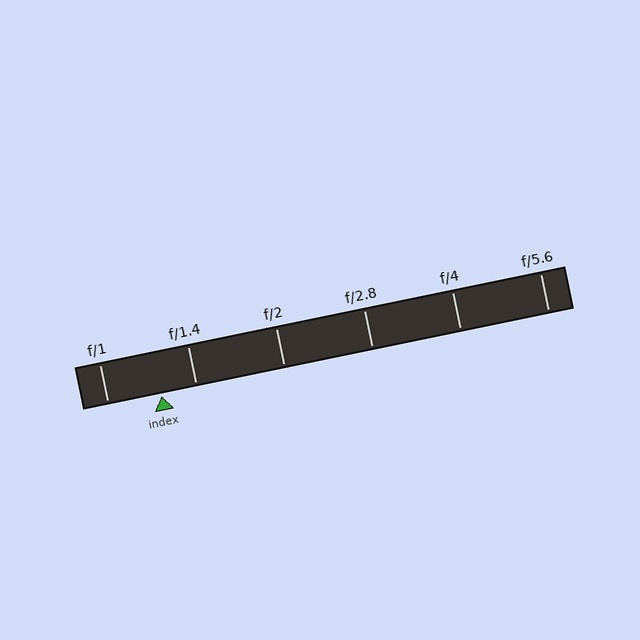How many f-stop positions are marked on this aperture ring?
There are 6 f-stop positions marked.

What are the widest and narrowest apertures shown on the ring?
The widest aperture shown is f/1 and the narrowest is f/5.6.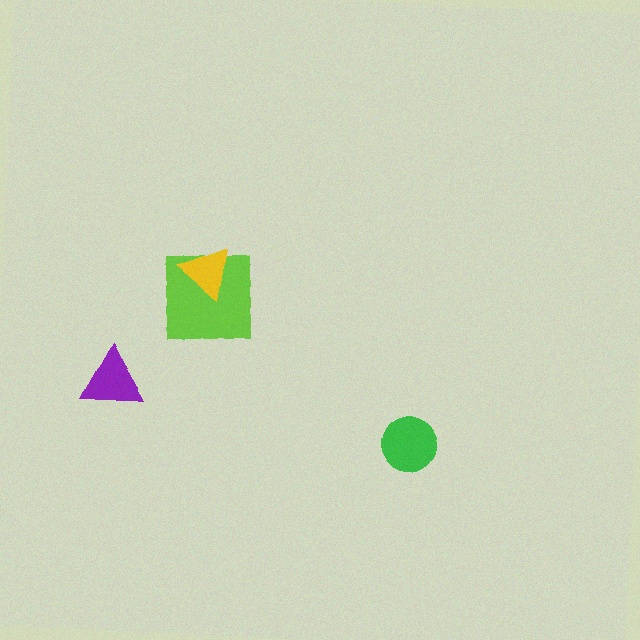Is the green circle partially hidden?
No, no other shape covers it.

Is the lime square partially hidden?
Yes, it is partially covered by another shape.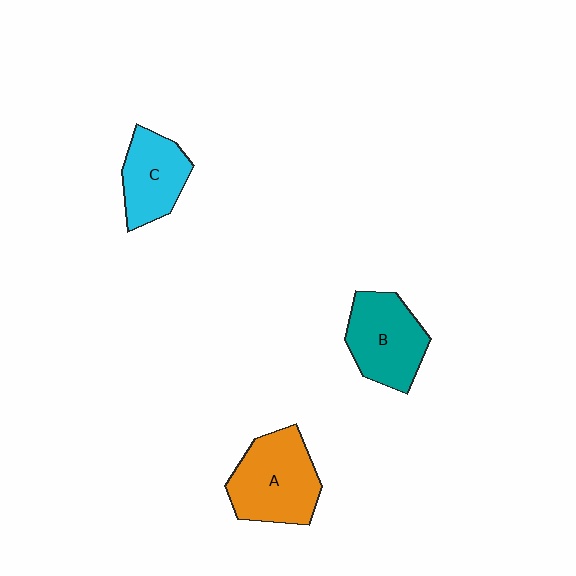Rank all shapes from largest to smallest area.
From largest to smallest: A (orange), B (teal), C (cyan).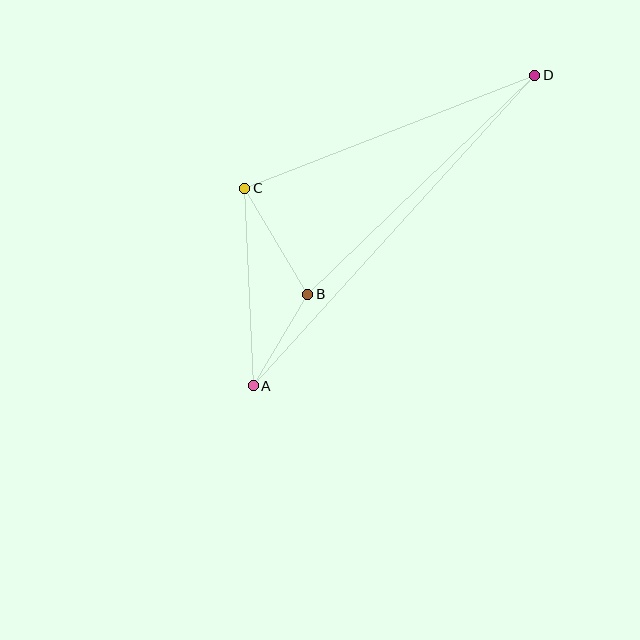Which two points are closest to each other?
Points A and B are closest to each other.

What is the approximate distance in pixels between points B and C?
The distance between B and C is approximately 123 pixels.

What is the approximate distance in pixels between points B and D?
The distance between B and D is approximately 316 pixels.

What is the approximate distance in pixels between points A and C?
The distance between A and C is approximately 197 pixels.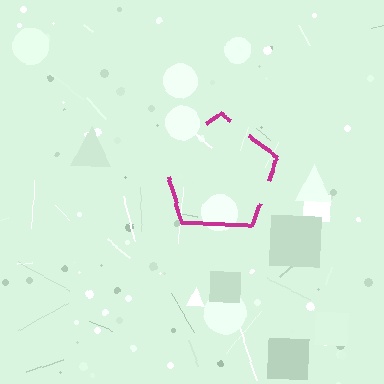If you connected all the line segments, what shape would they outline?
They would outline a pentagon.